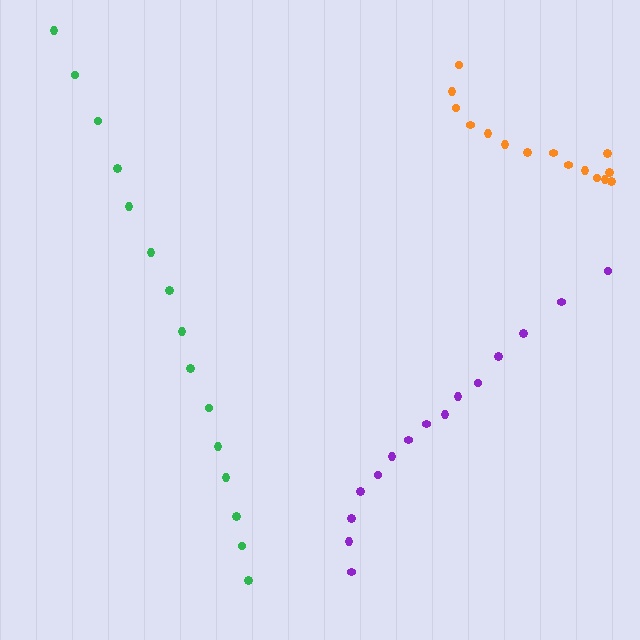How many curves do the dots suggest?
There are 3 distinct paths.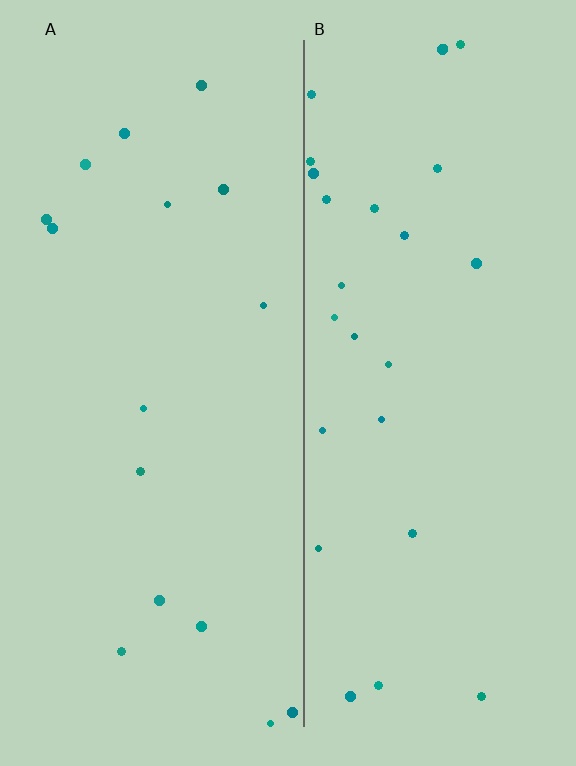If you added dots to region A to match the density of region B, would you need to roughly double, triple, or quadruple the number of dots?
Approximately double.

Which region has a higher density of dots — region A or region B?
B (the right).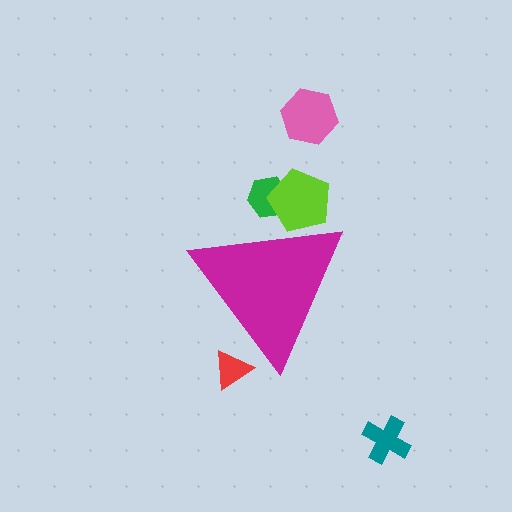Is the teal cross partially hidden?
No, the teal cross is fully visible.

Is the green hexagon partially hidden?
Yes, the green hexagon is partially hidden behind the magenta triangle.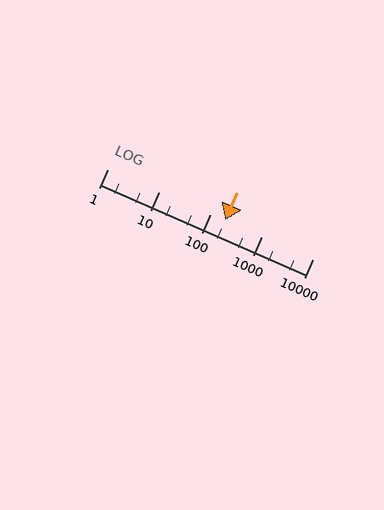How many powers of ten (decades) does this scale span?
The scale spans 4 decades, from 1 to 10000.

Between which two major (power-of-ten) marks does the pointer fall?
The pointer is between 100 and 1000.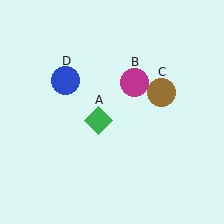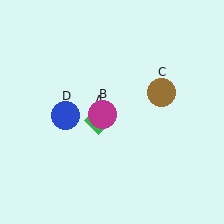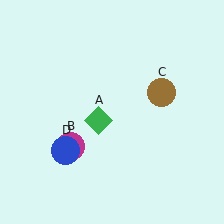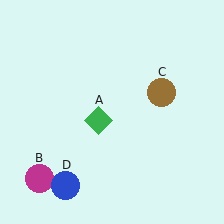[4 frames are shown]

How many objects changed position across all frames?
2 objects changed position: magenta circle (object B), blue circle (object D).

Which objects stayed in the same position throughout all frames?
Green diamond (object A) and brown circle (object C) remained stationary.